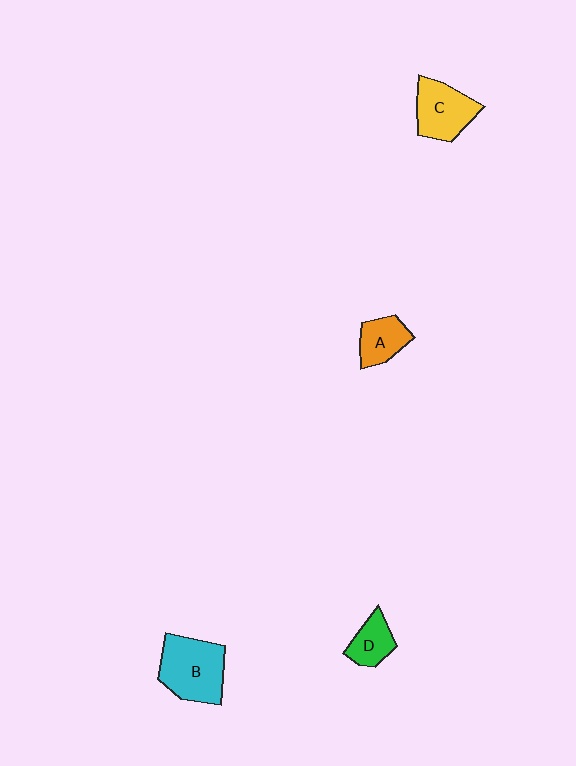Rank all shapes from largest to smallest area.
From largest to smallest: B (cyan), C (yellow), A (orange), D (green).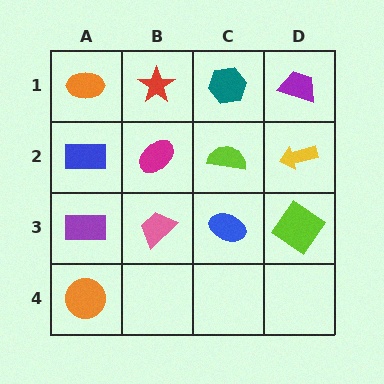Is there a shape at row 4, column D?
No, that cell is empty.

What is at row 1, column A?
An orange ellipse.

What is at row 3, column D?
A lime diamond.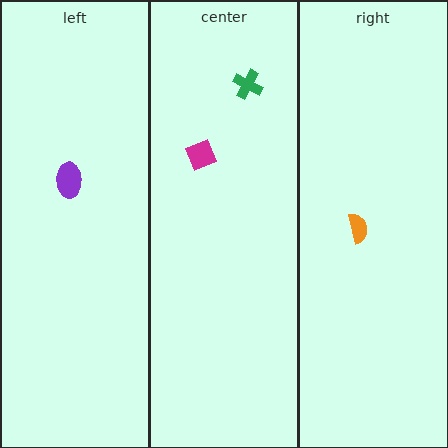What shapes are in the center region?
The green cross, the magenta diamond.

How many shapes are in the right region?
1.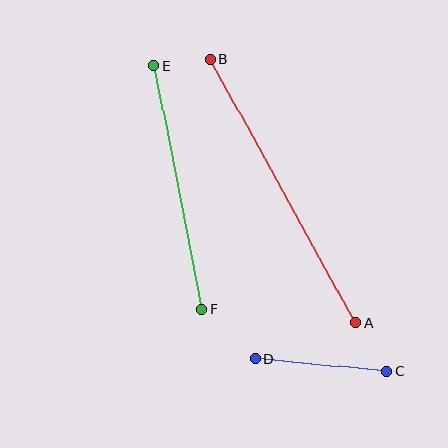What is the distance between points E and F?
The distance is approximately 248 pixels.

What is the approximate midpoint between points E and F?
The midpoint is at approximately (178, 188) pixels.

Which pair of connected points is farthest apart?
Points A and B are farthest apart.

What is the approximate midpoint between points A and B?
The midpoint is at approximately (283, 191) pixels.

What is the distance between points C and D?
The distance is approximately 132 pixels.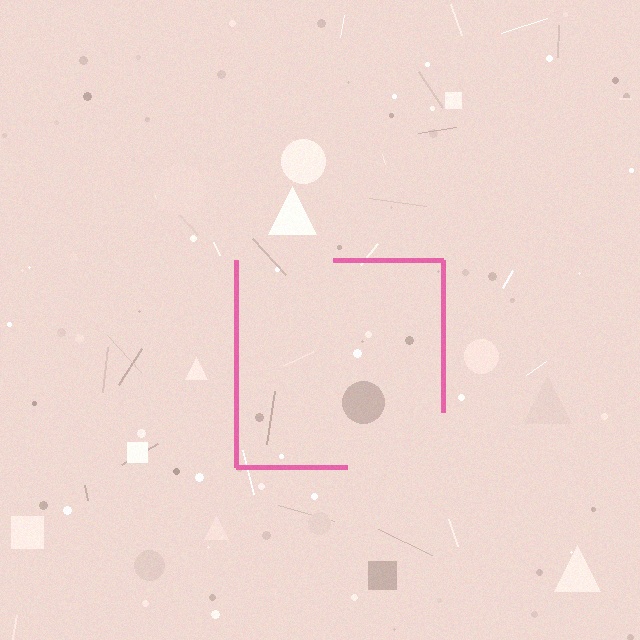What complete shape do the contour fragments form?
The contour fragments form a square.